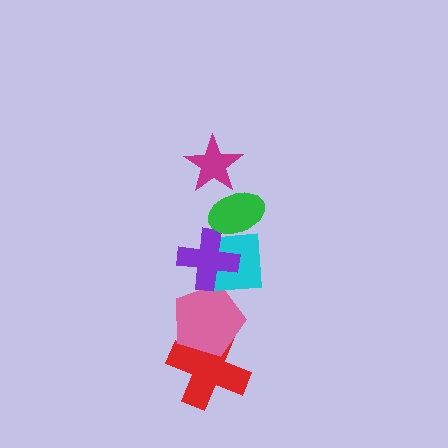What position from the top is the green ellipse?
The green ellipse is 2nd from the top.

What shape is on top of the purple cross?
The green ellipse is on top of the purple cross.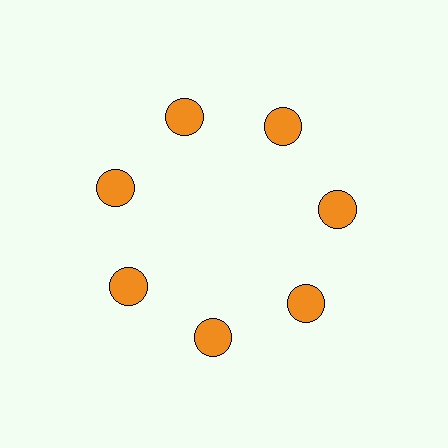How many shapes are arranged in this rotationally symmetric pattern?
There are 7 shapes, arranged in 7 groups of 1.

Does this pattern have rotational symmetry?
Yes, this pattern has 7-fold rotational symmetry. It looks the same after rotating 51 degrees around the center.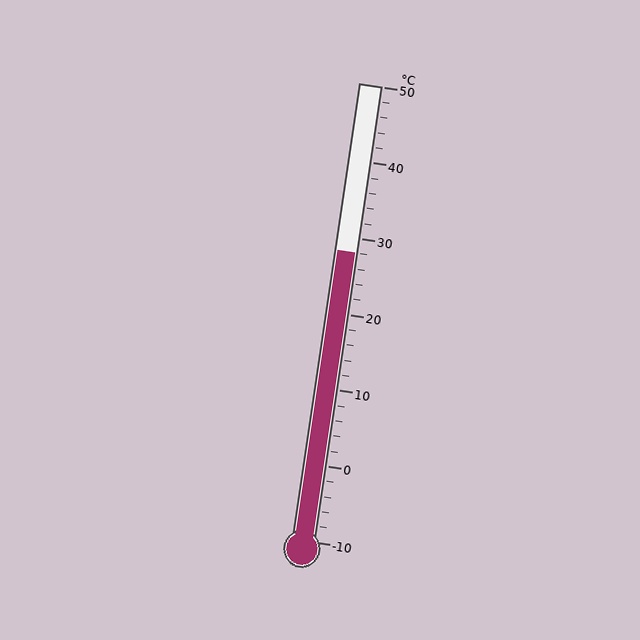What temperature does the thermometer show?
The thermometer shows approximately 28°C.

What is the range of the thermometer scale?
The thermometer scale ranges from -10°C to 50°C.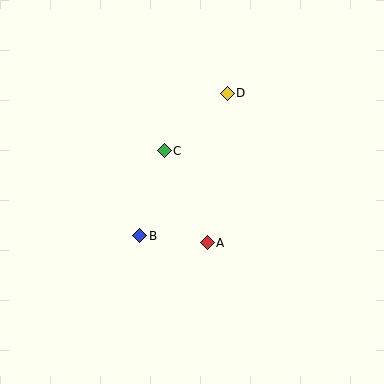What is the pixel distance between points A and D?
The distance between A and D is 150 pixels.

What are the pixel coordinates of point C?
Point C is at (164, 151).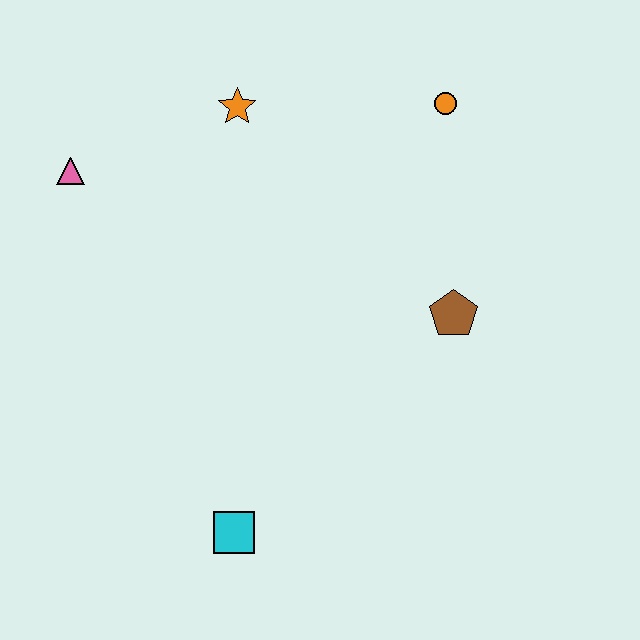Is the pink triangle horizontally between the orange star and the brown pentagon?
No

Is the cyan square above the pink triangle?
No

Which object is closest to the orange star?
The pink triangle is closest to the orange star.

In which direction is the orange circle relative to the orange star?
The orange circle is to the right of the orange star.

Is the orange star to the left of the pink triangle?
No